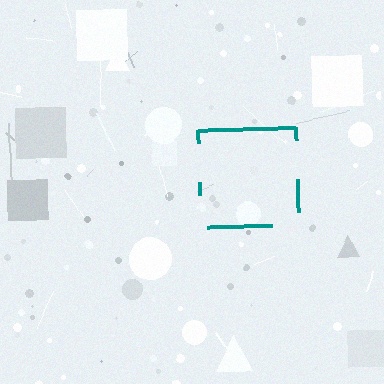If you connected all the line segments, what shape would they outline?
They would outline a square.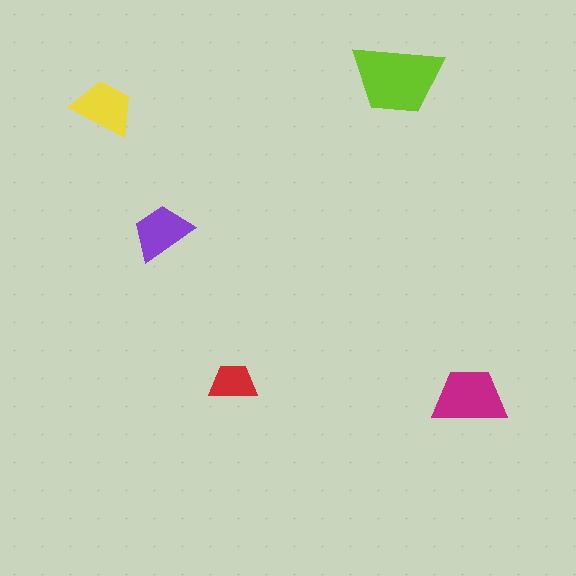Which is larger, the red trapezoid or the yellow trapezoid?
The yellow one.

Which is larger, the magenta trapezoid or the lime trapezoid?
The lime one.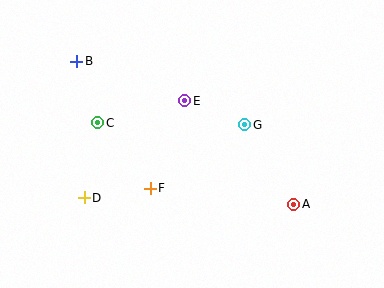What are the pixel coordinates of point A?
Point A is at (294, 204).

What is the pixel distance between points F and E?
The distance between F and E is 94 pixels.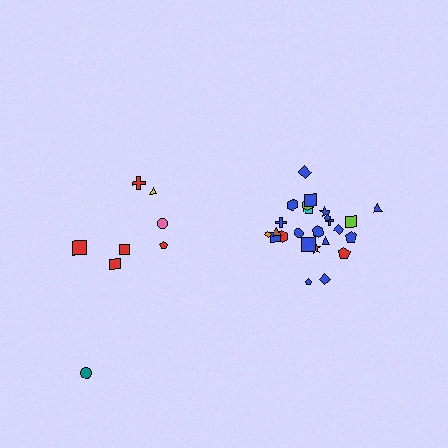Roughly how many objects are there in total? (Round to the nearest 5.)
Roughly 35 objects in total.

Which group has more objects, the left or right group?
The right group.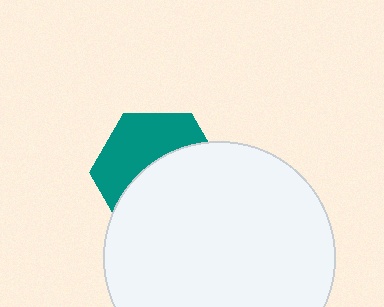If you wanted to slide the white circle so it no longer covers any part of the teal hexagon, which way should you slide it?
Slide it down — that is the most direct way to separate the two shapes.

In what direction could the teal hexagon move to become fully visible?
The teal hexagon could move up. That would shift it out from behind the white circle entirely.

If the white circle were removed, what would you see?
You would see the complete teal hexagon.